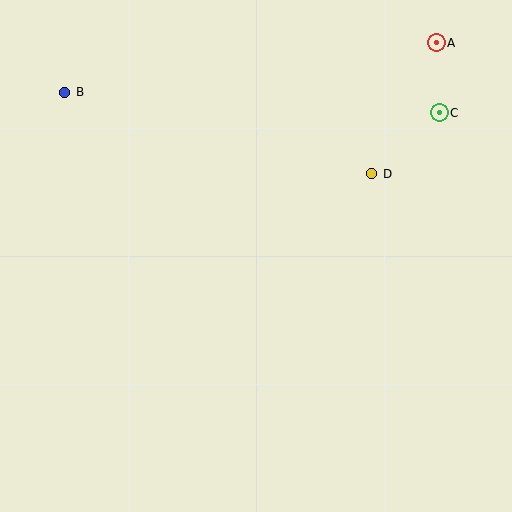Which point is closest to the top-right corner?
Point A is closest to the top-right corner.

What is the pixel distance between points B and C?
The distance between B and C is 375 pixels.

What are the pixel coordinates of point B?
Point B is at (65, 92).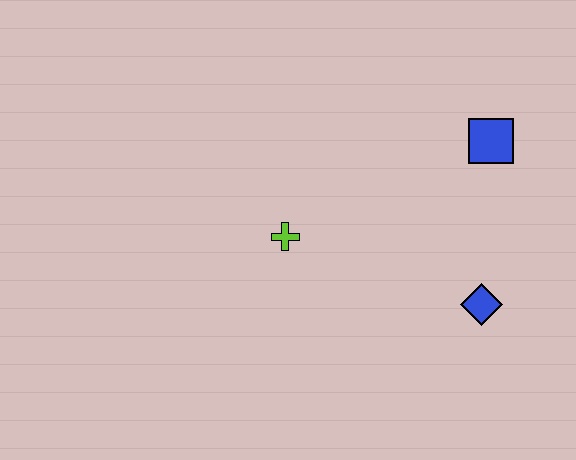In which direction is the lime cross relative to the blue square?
The lime cross is to the left of the blue square.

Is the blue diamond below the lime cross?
Yes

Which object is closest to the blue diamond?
The blue square is closest to the blue diamond.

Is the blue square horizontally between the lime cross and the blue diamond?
No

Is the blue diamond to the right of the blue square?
No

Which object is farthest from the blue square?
The lime cross is farthest from the blue square.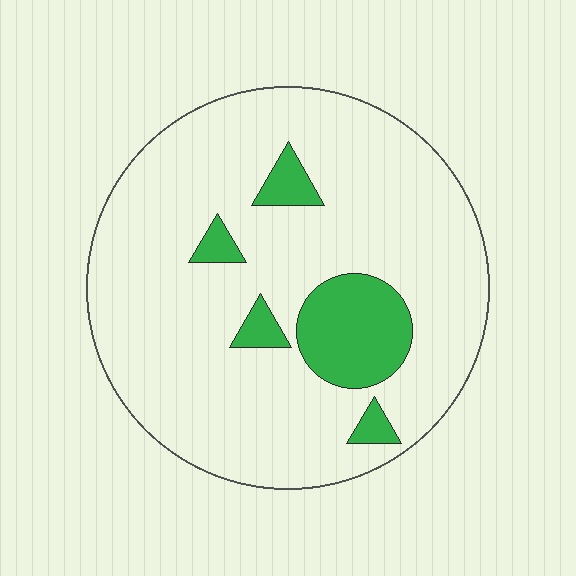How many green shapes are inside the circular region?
5.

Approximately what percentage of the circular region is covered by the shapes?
Approximately 15%.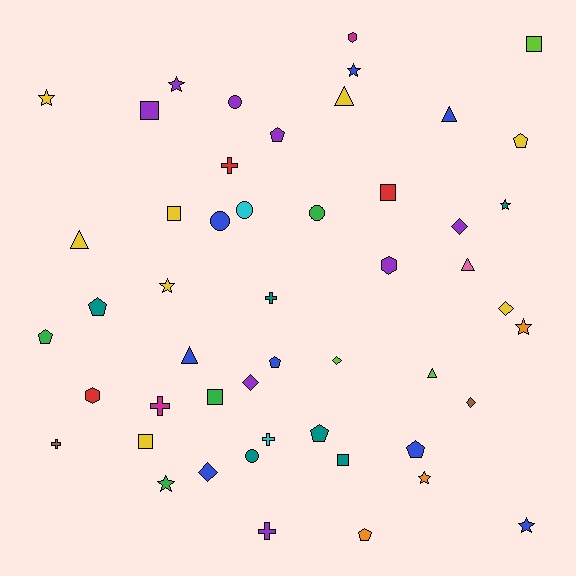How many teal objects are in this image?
There are 6 teal objects.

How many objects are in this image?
There are 50 objects.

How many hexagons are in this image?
There are 3 hexagons.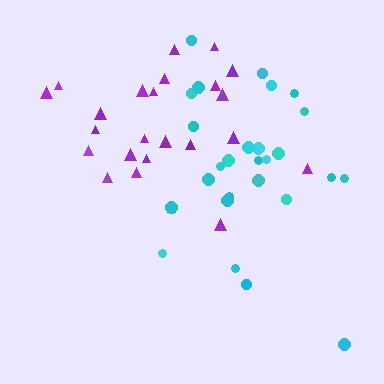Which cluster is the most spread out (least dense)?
Cyan.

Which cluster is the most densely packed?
Purple.